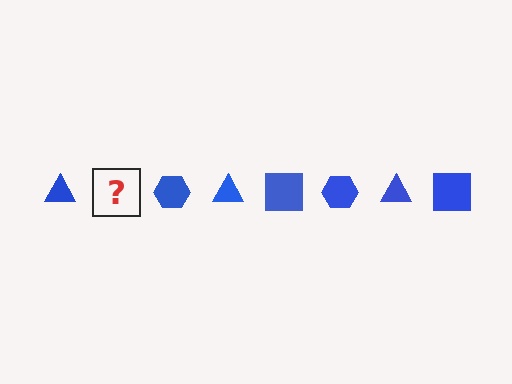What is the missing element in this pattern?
The missing element is a blue square.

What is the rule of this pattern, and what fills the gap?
The rule is that the pattern cycles through triangle, square, hexagon shapes in blue. The gap should be filled with a blue square.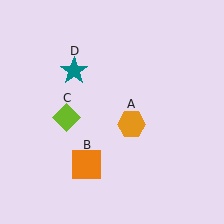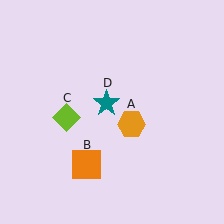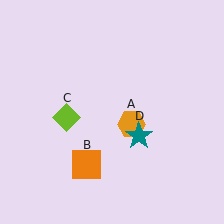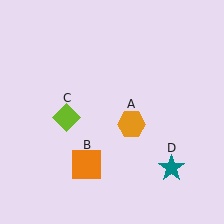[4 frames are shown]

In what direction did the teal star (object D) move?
The teal star (object D) moved down and to the right.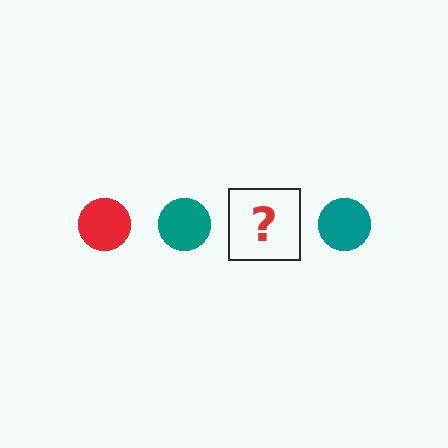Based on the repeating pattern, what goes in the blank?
The blank should be a red circle.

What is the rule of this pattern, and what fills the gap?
The rule is that the pattern cycles through red, teal circles. The gap should be filled with a red circle.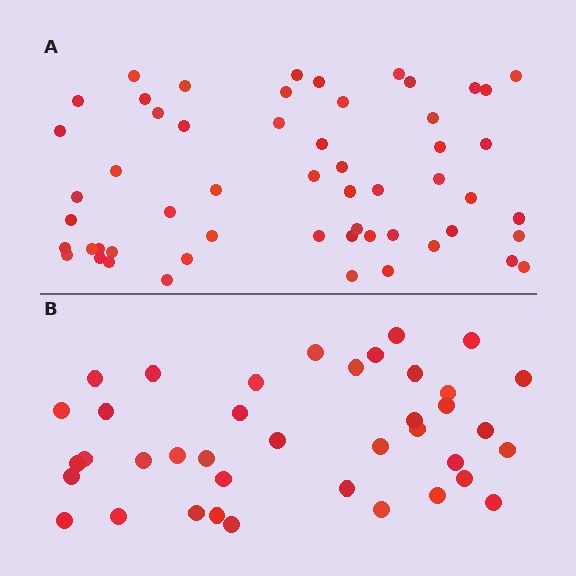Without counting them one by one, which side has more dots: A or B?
Region A (the top region) has more dots.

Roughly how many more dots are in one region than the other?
Region A has approximately 15 more dots than region B.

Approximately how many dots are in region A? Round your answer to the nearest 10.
About 60 dots. (The exact count is 55, which rounds to 60.)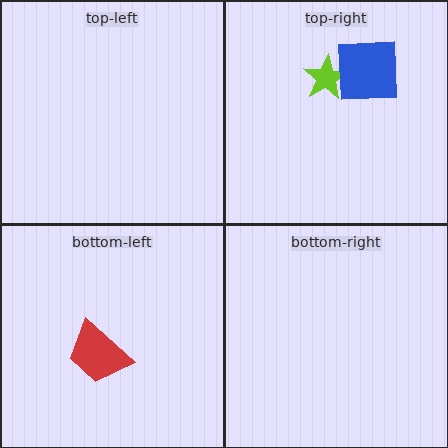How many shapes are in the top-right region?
2.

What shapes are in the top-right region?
The lime star, the blue square.